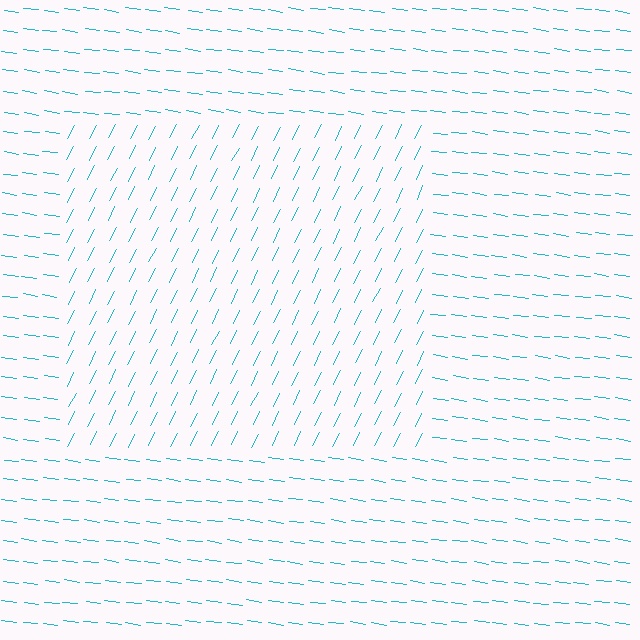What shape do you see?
I see a rectangle.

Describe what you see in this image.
The image is filled with small cyan line segments. A rectangle region in the image has lines oriented differently from the surrounding lines, creating a visible texture boundary.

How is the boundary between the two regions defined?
The boundary is defined purely by a change in line orientation (approximately 71 degrees difference). All lines are the same color and thickness.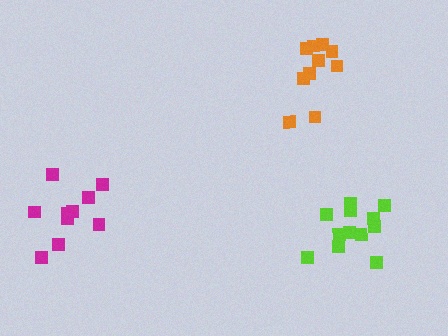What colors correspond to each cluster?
The clusters are colored: orange, lime, magenta.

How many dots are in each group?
Group 1: 10 dots, Group 2: 12 dots, Group 3: 10 dots (32 total).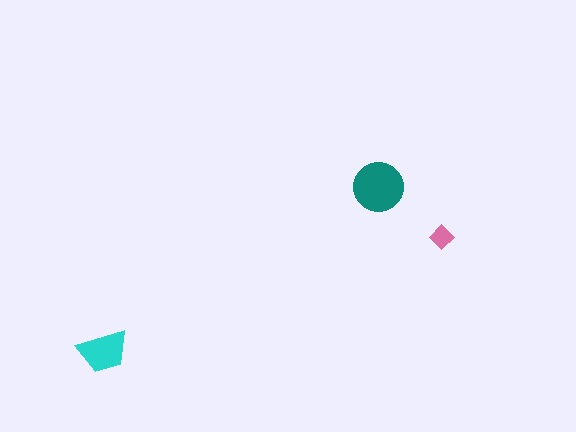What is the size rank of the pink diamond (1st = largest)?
3rd.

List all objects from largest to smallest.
The teal circle, the cyan trapezoid, the pink diamond.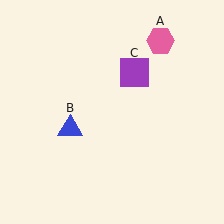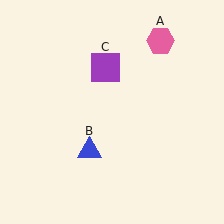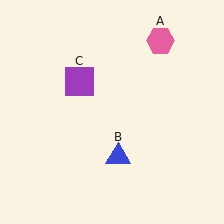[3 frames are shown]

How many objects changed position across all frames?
2 objects changed position: blue triangle (object B), purple square (object C).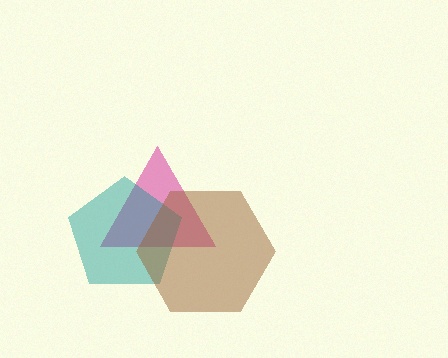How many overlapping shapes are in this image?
There are 3 overlapping shapes in the image.